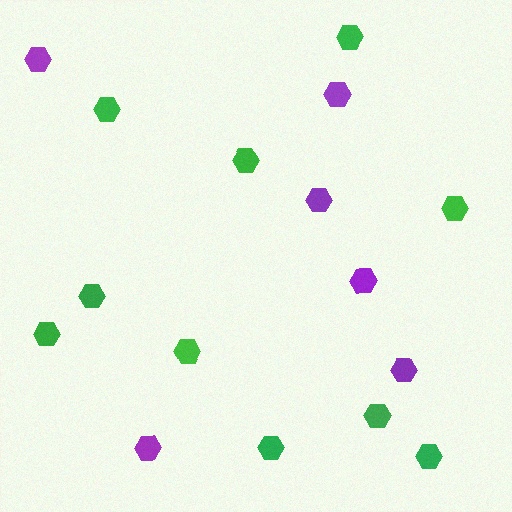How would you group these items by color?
There are 2 groups: one group of purple hexagons (6) and one group of green hexagons (10).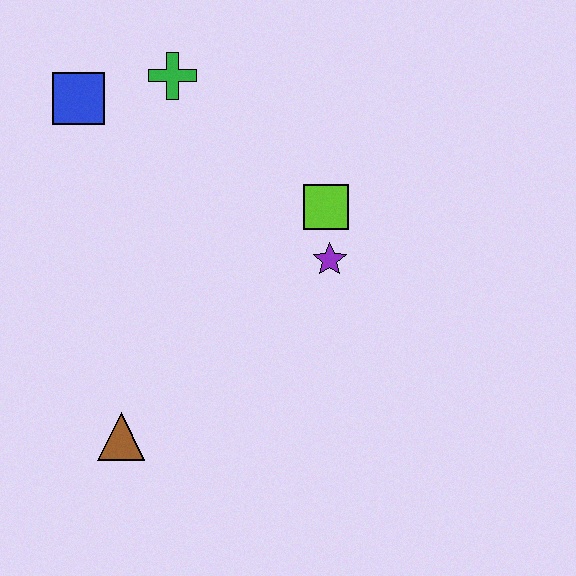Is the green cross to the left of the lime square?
Yes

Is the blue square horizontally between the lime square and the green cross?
No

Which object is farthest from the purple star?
The blue square is farthest from the purple star.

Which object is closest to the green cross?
The blue square is closest to the green cross.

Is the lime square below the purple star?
No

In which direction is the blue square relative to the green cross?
The blue square is to the left of the green cross.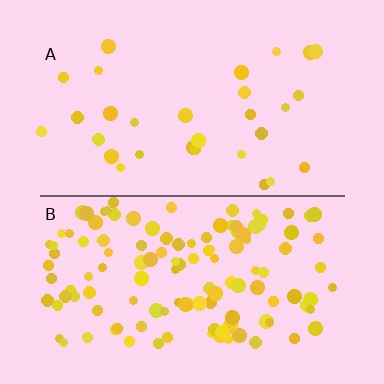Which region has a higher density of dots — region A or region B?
B (the bottom).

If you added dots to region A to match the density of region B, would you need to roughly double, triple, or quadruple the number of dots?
Approximately quadruple.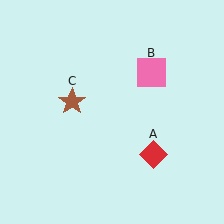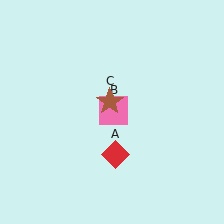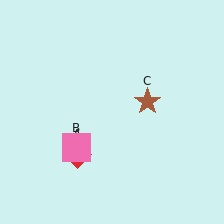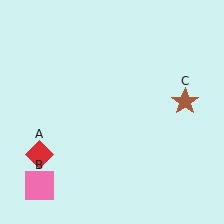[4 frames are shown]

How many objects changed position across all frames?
3 objects changed position: red diamond (object A), pink square (object B), brown star (object C).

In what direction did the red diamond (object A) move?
The red diamond (object A) moved left.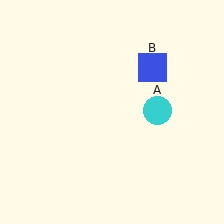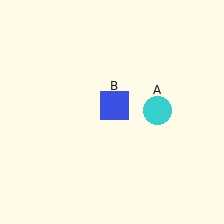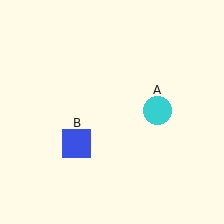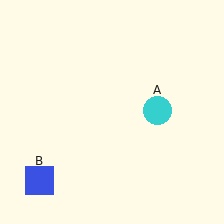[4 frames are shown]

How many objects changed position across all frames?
1 object changed position: blue square (object B).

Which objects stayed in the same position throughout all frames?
Cyan circle (object A) remained stationary.